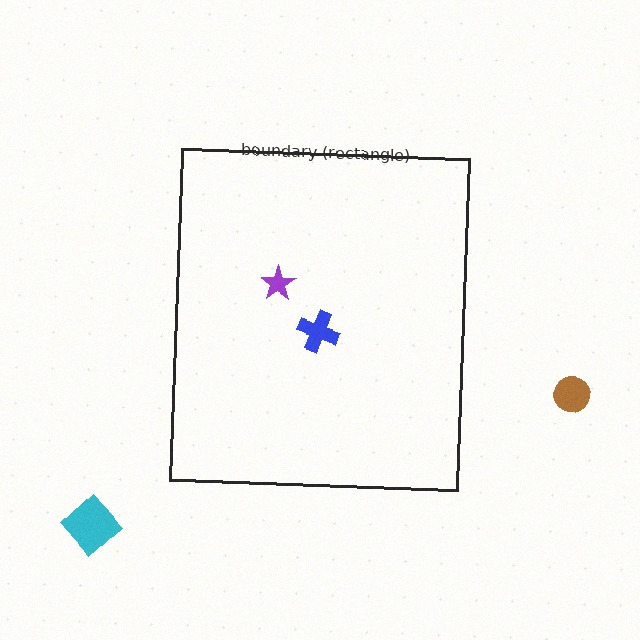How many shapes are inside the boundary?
2 inside, 2 outside.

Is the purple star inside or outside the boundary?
Inside.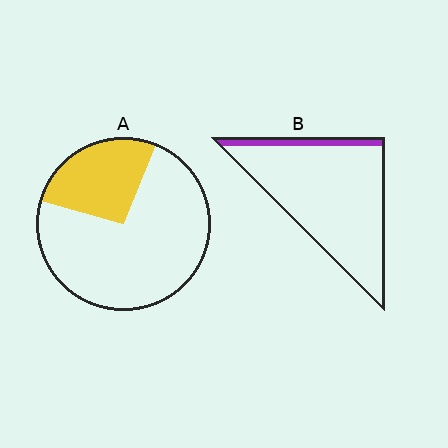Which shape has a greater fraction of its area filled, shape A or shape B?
Shape A.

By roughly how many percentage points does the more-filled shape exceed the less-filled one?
By roughly 15 percentage points (A over B).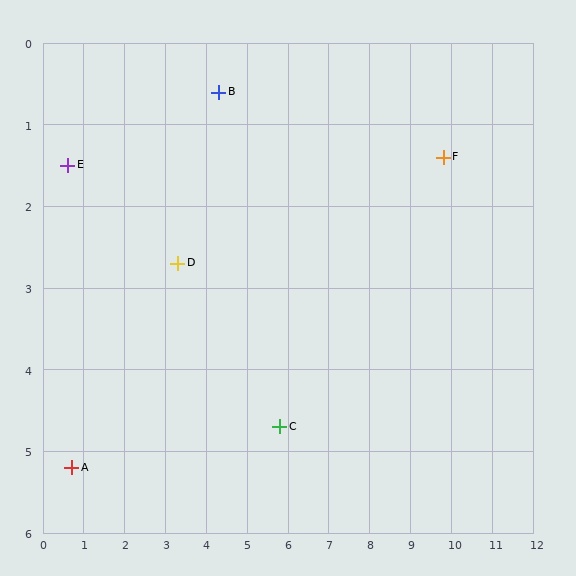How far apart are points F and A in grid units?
Points F and A are about 9.9 grid units apart.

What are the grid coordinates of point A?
Point A is at approximately (0.7, 5.2).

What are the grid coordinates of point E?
Point E is at approximately (0.6, 1.5).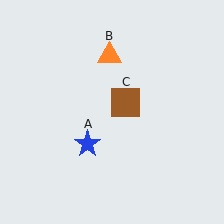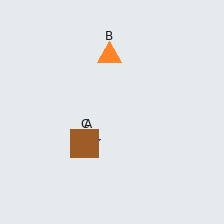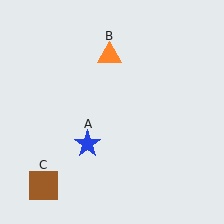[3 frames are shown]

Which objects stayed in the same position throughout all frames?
Blue star (object A) and orange triangle (object B) remained stationary.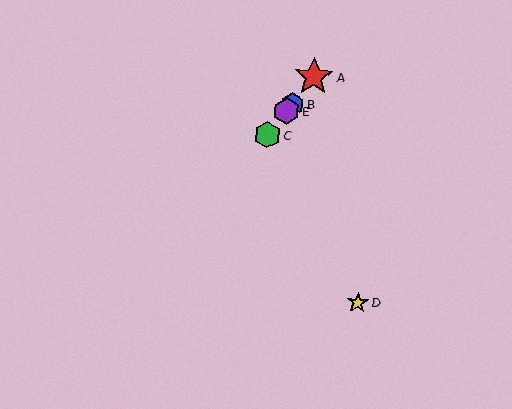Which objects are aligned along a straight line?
Objects A, B, C, E are aligned along a straight line.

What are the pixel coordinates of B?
Object B is at (292, 105).